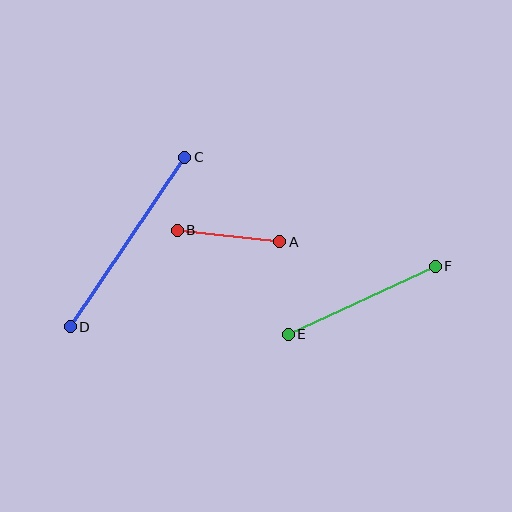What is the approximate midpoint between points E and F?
The midpoint is at approximately (362, 300) pixels.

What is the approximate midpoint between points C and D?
The midpoint is at approximately (127, 242) pixels.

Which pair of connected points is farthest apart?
Points C and D are farthest apart.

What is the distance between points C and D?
The distance is approximately 204 pixels.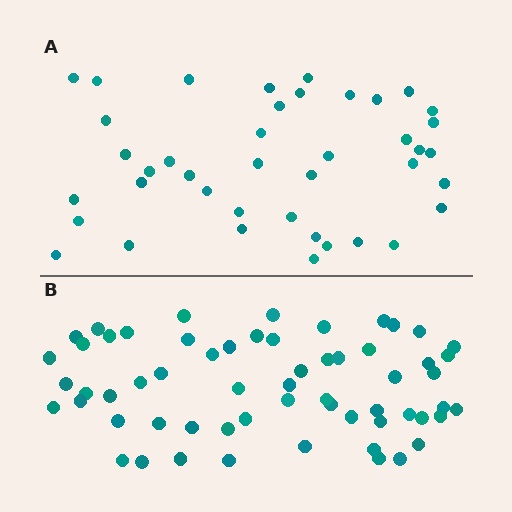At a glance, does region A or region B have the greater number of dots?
Region B (the bottom region) has more dots.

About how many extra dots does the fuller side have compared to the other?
Region B has approximately 20 more dots than region A.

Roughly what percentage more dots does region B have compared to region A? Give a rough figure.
About 45% more.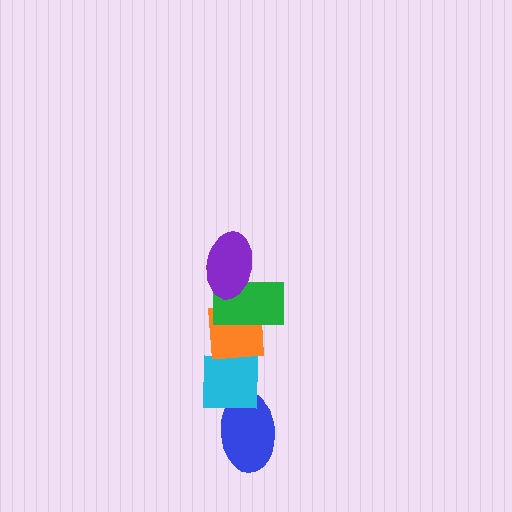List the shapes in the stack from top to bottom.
From top to bottom: the purple ellipse, the green rectangle, the orange square, the cyan square, the blue ellipse.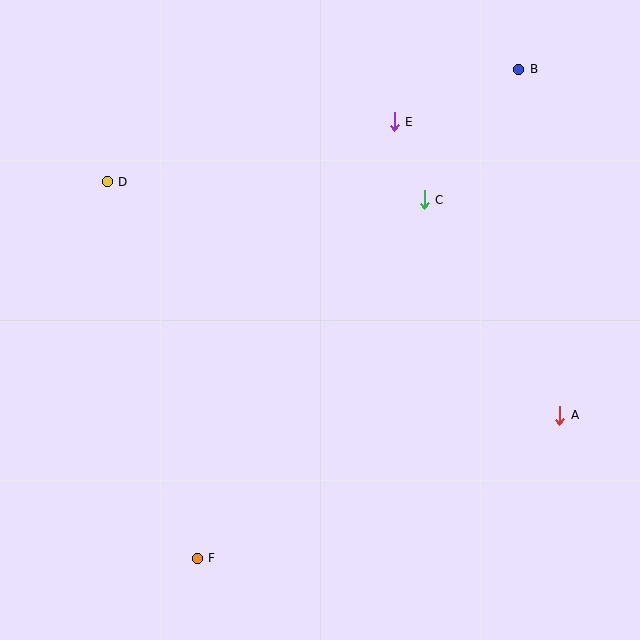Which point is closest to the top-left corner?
Point D is closest to the top-left corner.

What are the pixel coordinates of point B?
Point B is at (519, 69).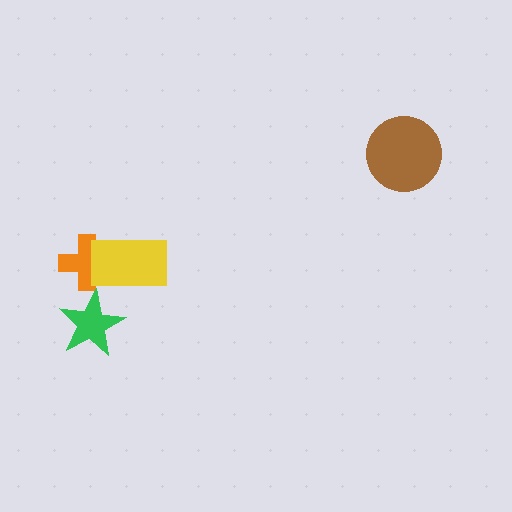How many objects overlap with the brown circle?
0 objects overlap with the brown circle.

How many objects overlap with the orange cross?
1 object overlaps with the orange cross.